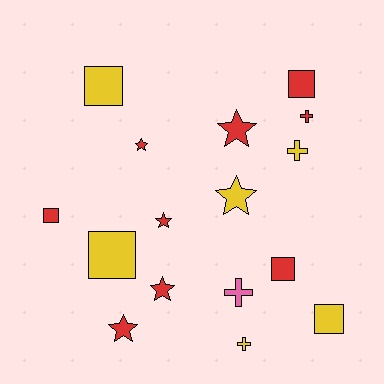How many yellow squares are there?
There are 3 yellow squares.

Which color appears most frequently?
Red, with 9 objects.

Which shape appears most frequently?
Star, with 6 objects.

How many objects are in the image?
There are 16 objects.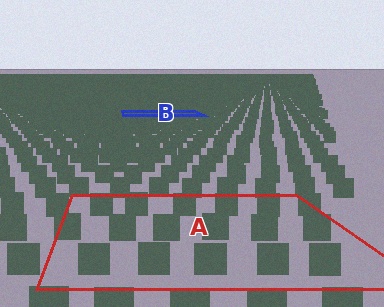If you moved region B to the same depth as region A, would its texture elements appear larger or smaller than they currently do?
They would appear larger. At a closer depth, the same texture elements are projected at a bigger on-screen size.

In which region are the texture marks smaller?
The texture marks are smaller in region B, because it is farther away.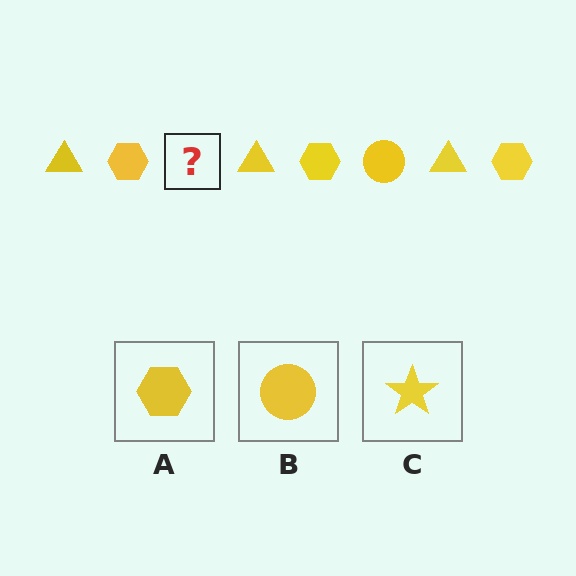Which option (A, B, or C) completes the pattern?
B.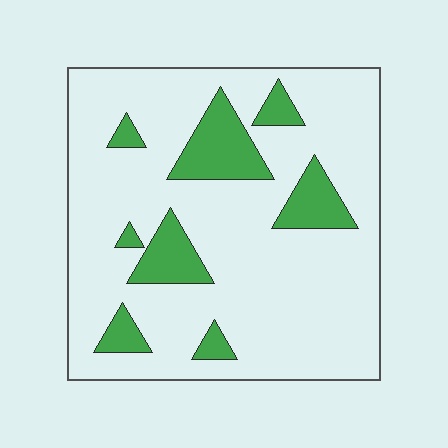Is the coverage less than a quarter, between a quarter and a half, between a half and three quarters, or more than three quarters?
Less than a quarter.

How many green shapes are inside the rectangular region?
8.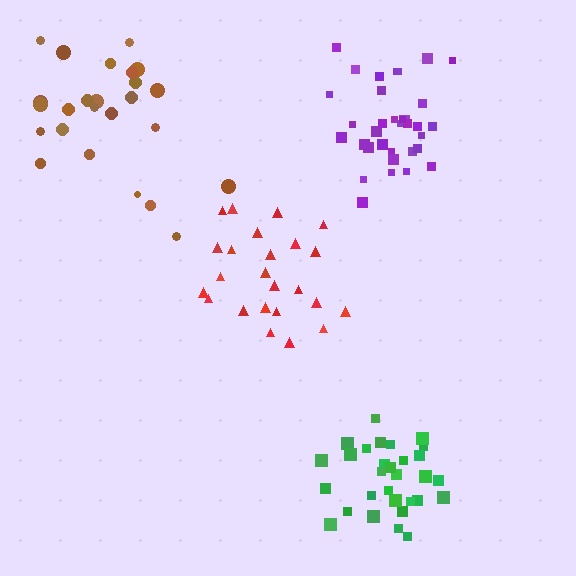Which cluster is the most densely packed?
Purple.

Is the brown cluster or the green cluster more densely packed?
Green.